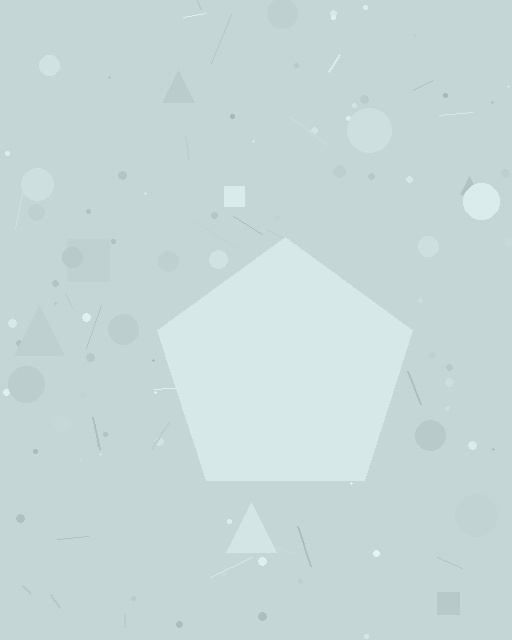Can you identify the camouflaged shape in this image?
The camouflaged shape is a pentagon.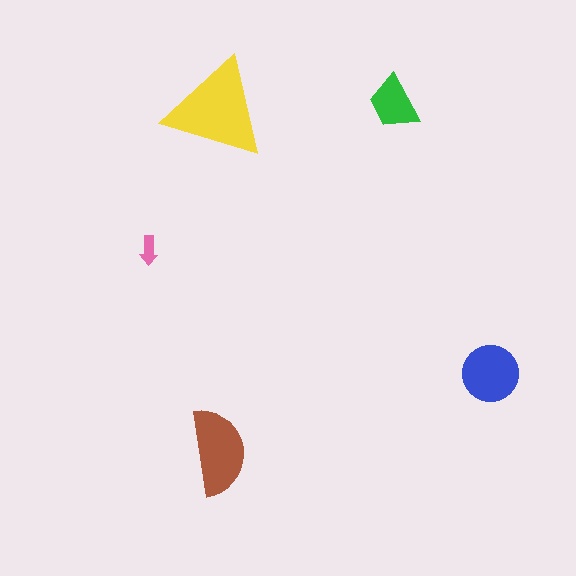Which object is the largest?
The yellow triangle.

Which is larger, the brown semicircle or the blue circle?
The brown semicircle.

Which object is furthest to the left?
The pink arrow is leftmost.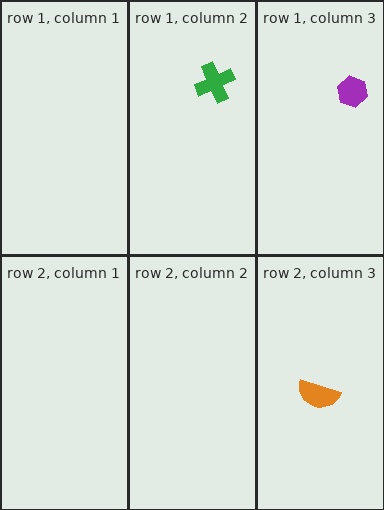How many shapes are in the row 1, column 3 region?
1.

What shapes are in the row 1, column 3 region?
The purple hexagon.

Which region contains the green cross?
The row 1, column 2 region.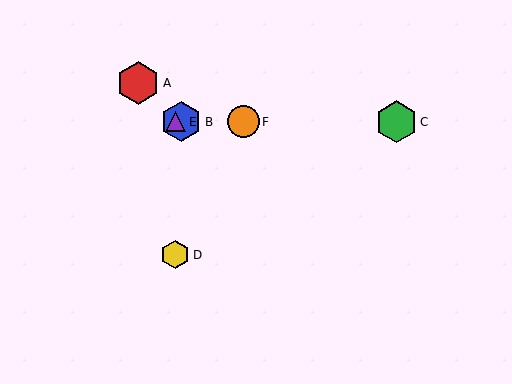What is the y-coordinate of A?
Object A is at y≈83.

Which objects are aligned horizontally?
Objects B, C, E, F are aligned horizontally.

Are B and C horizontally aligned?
Yes, both are at y≈122.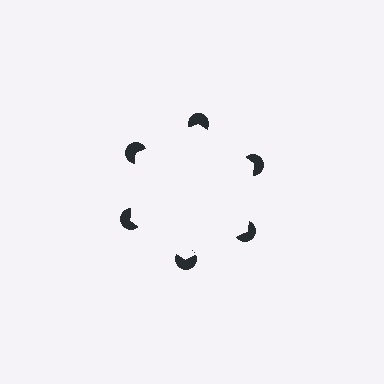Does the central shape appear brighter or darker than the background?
It typically appears slightly brighter than the background, even though no actual brightness change is drawn.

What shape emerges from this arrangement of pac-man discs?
An illusory hexagon — its edges are inferred from the aligned wedge cuts in the pac-man discs, not physically drawn.